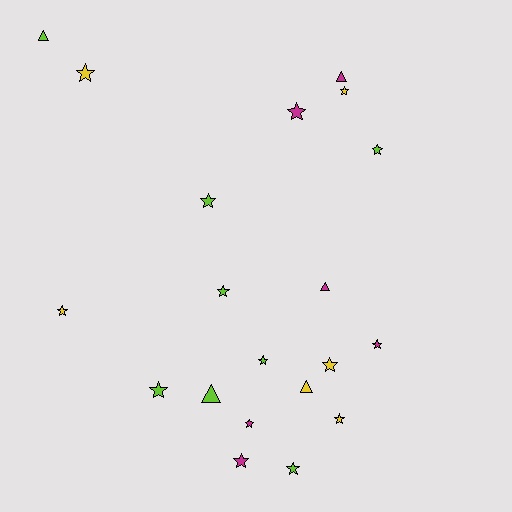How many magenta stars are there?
There are 4 magenta stars.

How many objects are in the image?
There are 20 objects.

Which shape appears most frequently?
Star, with 15 objects.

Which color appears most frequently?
Lime, with 8 objects.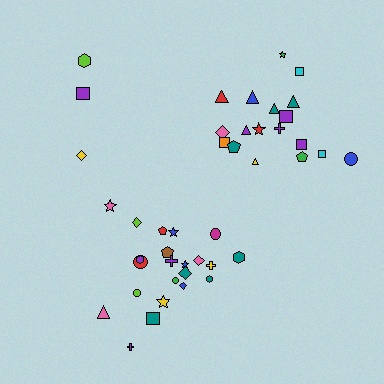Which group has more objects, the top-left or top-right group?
The top-right group.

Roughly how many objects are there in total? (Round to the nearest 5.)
Roughly 45 objects in total.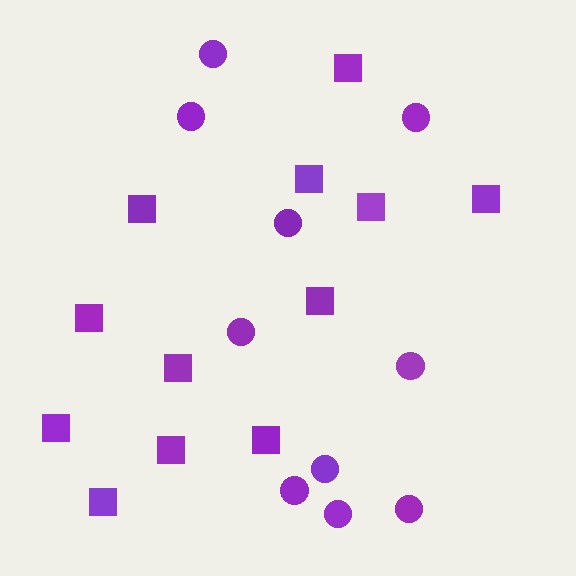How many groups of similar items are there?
There are 2 groups: one group of squares (12) and one group of circles (10).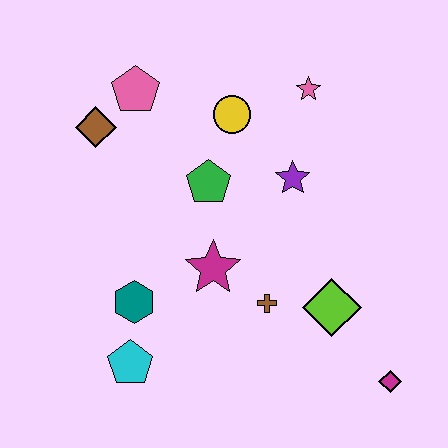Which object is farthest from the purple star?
The cyan pentagon is farthest from the purple star.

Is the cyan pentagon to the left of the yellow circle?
Yes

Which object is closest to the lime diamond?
The brown cross is closest to the lime diamond.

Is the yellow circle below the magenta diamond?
No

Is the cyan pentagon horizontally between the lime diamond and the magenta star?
No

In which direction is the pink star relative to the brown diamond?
The pink star is to the right of the brown diamond.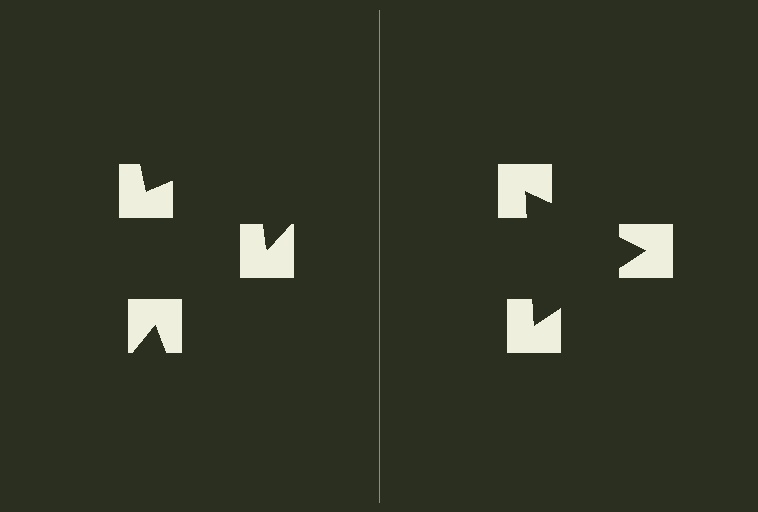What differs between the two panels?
The notched squares are positioned identically on both sides; only the wedge orientations differ. On the right they align to a triangle; on the left they are misaligned.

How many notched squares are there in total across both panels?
6 — 3 on each side.